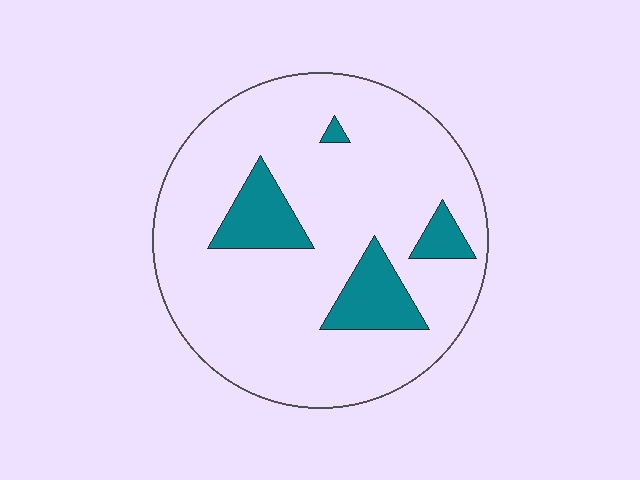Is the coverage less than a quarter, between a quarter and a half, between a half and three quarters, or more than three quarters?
Less than a quarter.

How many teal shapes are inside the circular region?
4.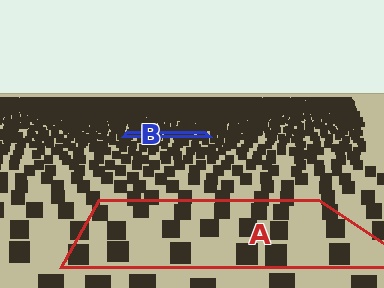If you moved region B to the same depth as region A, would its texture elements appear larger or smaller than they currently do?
They would appear larger. At a closer depth, the same texture elements are projected at a bigger on-screen size.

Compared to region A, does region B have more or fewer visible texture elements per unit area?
Region B has more texture elements per unit area — they are packed more densely because it is farther away.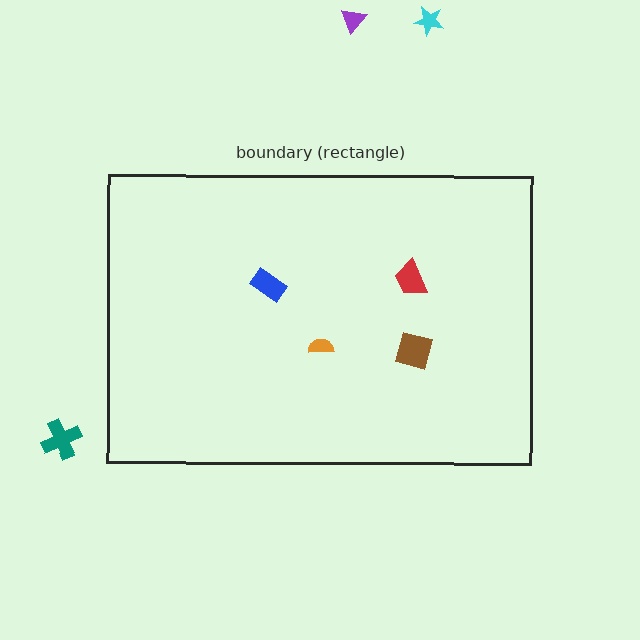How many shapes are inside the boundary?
4 inside, 3 outside.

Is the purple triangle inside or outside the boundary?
Outside.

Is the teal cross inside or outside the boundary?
Outside.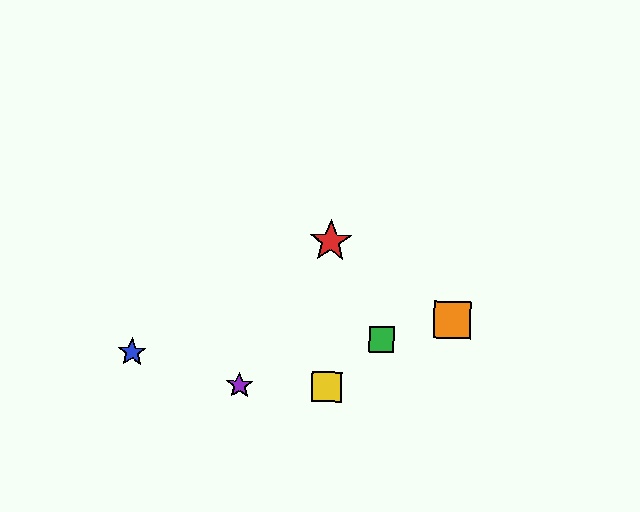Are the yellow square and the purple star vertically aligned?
No, the yellow square is at x≈326 and the purple star is at x≈240.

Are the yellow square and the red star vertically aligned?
Yes, both are at x≈326.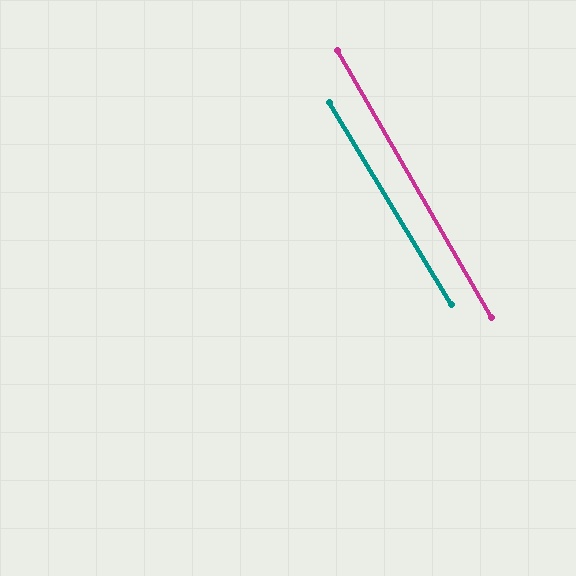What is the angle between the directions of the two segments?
Approximately 1 degree.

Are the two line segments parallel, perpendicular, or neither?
Parallel — their directions differ by only 1.2°.